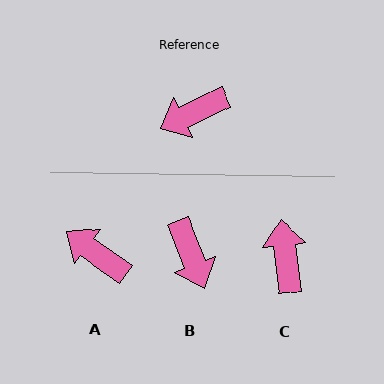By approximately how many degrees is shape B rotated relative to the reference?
Approximately 85 degrees counter-clockwise.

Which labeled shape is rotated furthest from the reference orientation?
C, about 108 degrees away.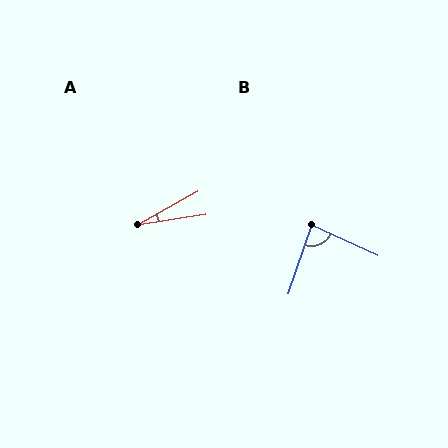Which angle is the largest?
B, at approximately 84 degrees.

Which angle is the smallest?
A, at approximately 20 degrees.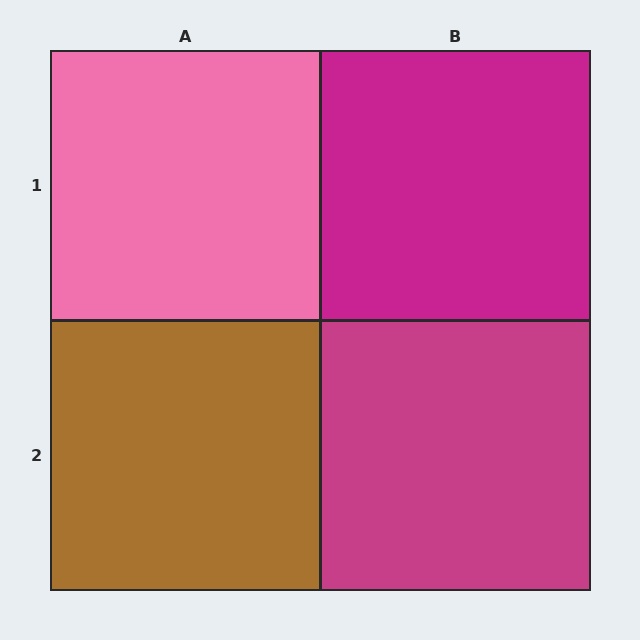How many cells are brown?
1 cell is brown.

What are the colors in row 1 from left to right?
Pink, magenta.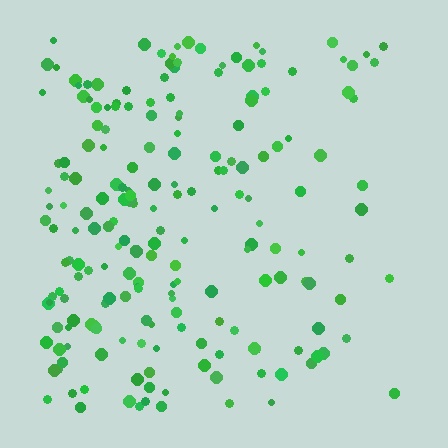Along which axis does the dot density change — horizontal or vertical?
Horizontal.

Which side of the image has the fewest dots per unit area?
The right.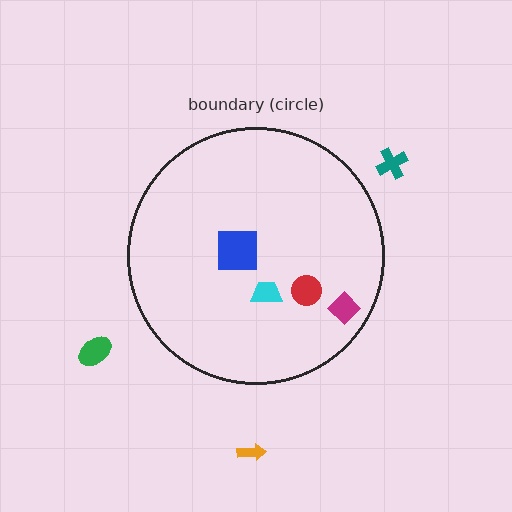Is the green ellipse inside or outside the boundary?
Outside.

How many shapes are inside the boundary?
4 inside, 3 outside.